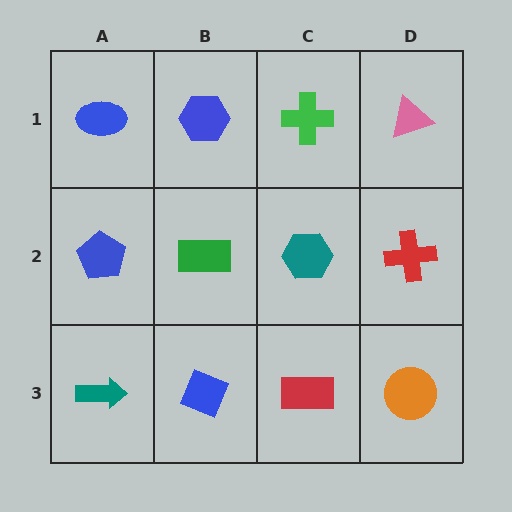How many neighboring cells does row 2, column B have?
4.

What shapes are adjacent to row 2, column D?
A pink triangle (row 1, column D), an orange circle (row 3, column D), a teal hexagon (row 2, column C).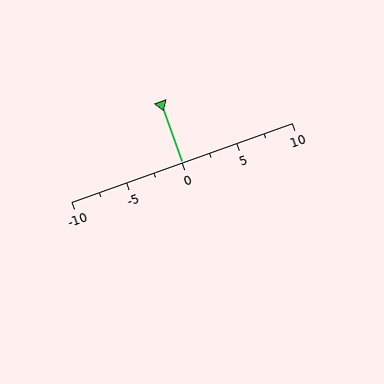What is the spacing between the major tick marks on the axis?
The major ticks are spaced 5 apart.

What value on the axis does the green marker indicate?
The marker indicates approximately 0.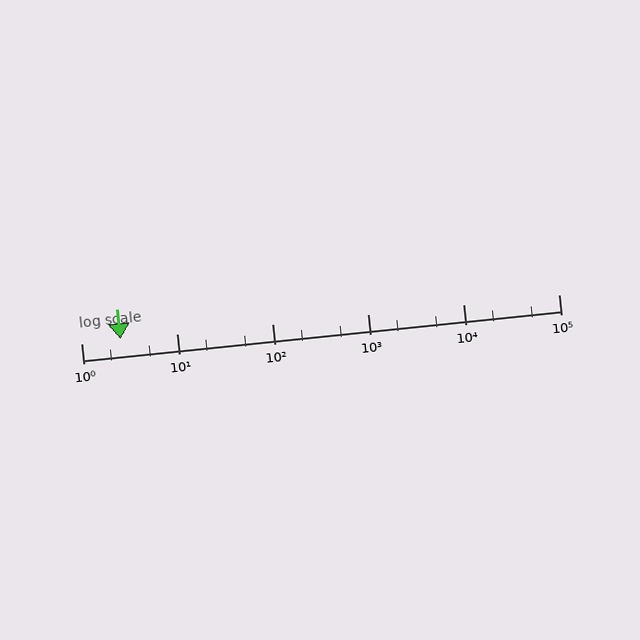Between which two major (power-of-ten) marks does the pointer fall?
The pointer is between 1 and 10.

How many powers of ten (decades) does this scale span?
The scale spans 5 decades, from 1 to 100000.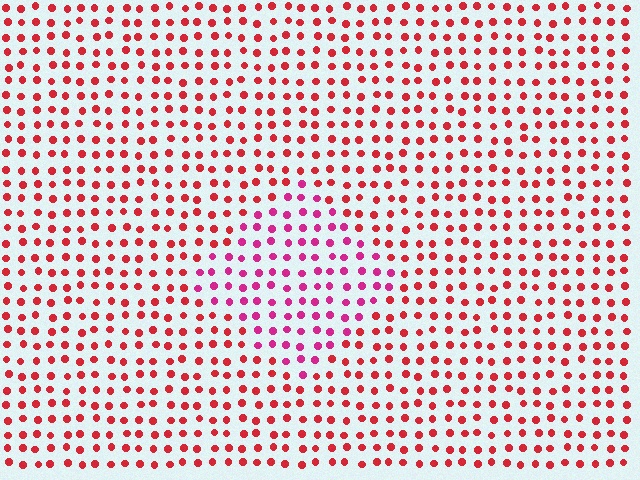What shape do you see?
I see a diamond.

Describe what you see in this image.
The image is filled with small red elements in a uniform arrangement. A diamond-shaped region is visible where the elements are tinted to a slightly different hue, forming a subtle color boundary.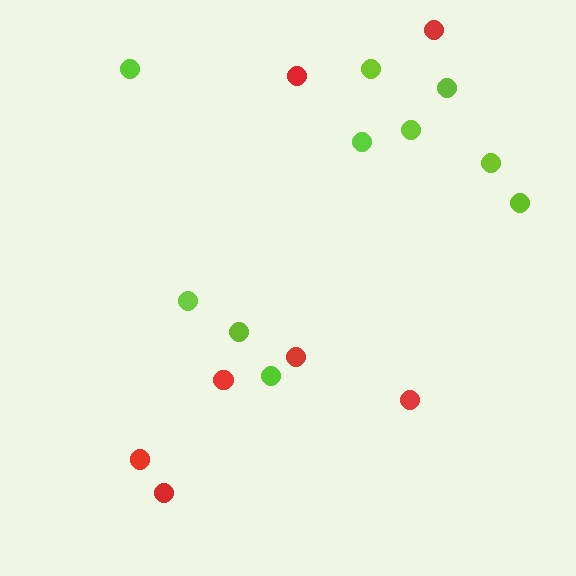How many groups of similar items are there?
There are 2 groups: one group of lime circles (10) and one group of red circles (7).